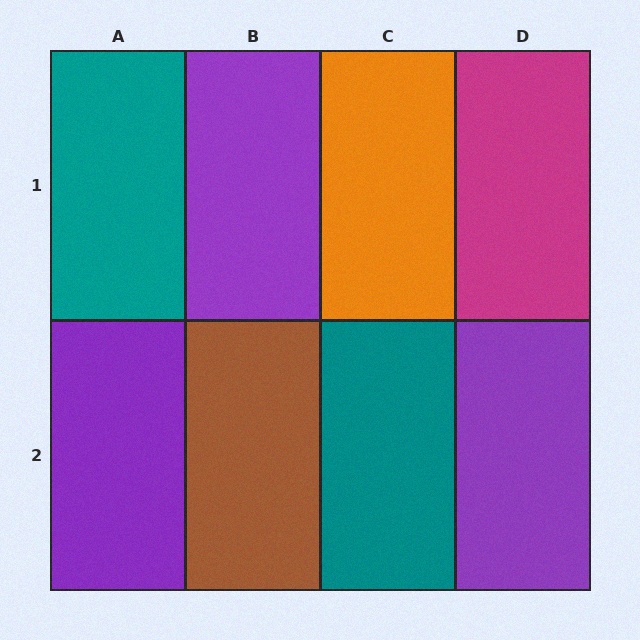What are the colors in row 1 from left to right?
Teal, purple, orange, magenta.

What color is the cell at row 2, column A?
Purple.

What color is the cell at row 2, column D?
Purple.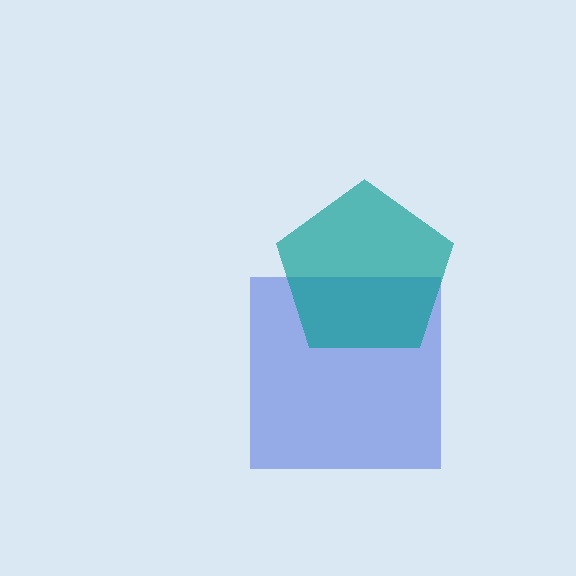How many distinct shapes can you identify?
There are 2 distinct shapes: a blue square, a teal pentagon.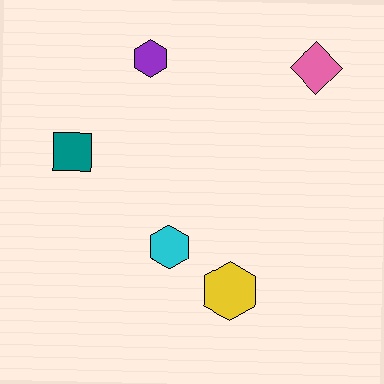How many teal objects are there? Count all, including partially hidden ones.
There is 1 teal object.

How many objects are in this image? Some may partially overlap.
There are 5 objects.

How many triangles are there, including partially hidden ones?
There are no triangles.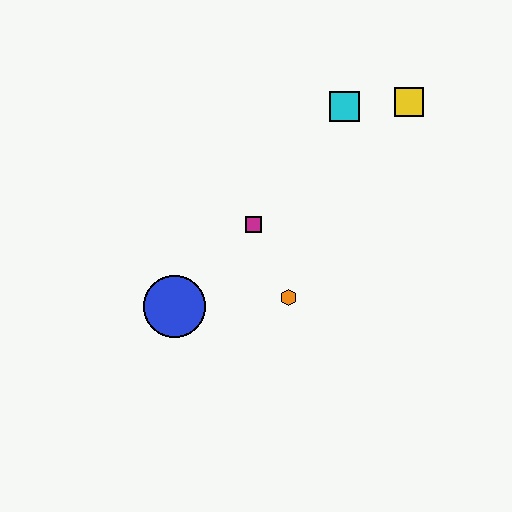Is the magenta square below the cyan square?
Yes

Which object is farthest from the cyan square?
The blue circle is farthest from the cyan square.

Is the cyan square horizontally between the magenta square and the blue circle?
No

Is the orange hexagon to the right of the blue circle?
Yes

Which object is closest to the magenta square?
The orange hexagon is closest to the magenta square.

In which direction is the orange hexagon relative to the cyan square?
The orange hexagon is below the cyan square.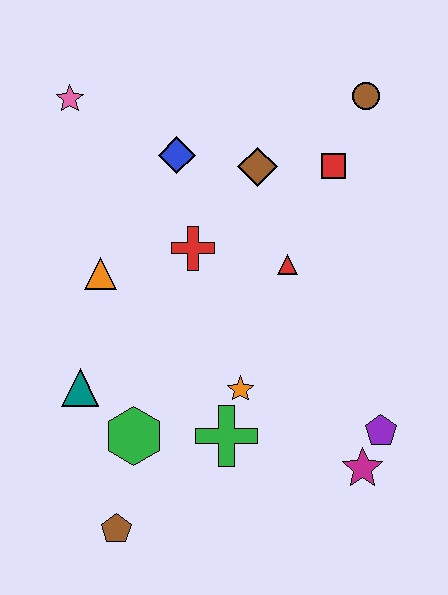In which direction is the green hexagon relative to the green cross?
The green hexagon is to the left of the green cross.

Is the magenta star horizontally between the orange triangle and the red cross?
No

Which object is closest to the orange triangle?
The red cross is closest to the orange triangle.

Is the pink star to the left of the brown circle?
Yes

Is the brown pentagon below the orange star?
Yes